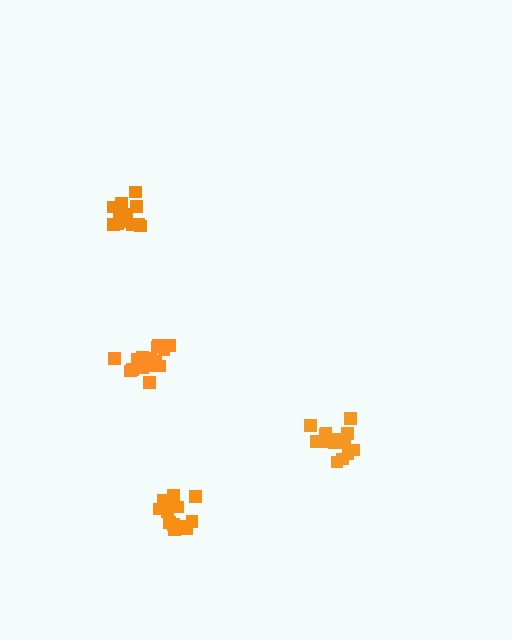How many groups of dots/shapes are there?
There are 4 groups.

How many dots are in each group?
Group 1: 16 dots, Group 2: 12 dots, Group 3: 14 dots, Group 4: 14 dots (56 total).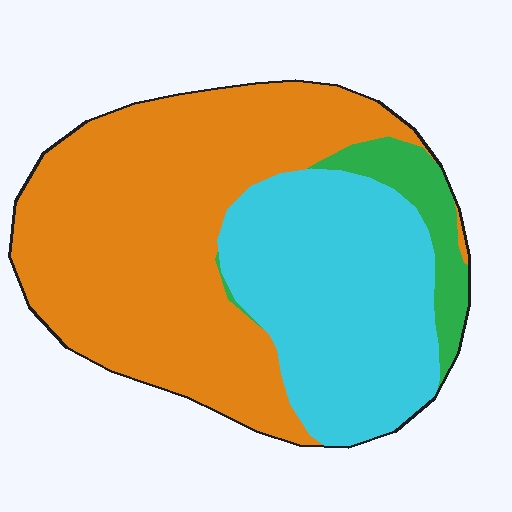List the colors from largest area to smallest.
From largest to smallest: orange, cyan, green.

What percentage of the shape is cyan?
Cyan covers about 35% of the shape.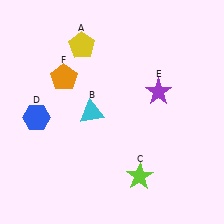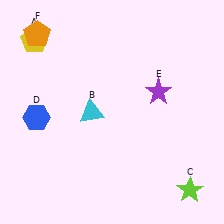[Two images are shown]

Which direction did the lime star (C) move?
The lime star (C) moved right.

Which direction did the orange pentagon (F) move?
The orange pentagon (F) moved up.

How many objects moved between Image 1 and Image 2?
3 objects moved between the two images.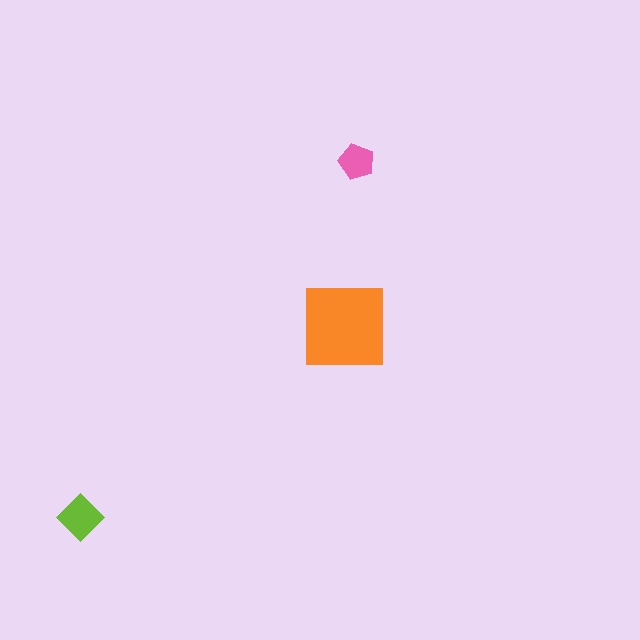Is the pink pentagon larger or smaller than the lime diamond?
Smaller.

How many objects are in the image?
There are 3 objects in the image.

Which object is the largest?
The orange square.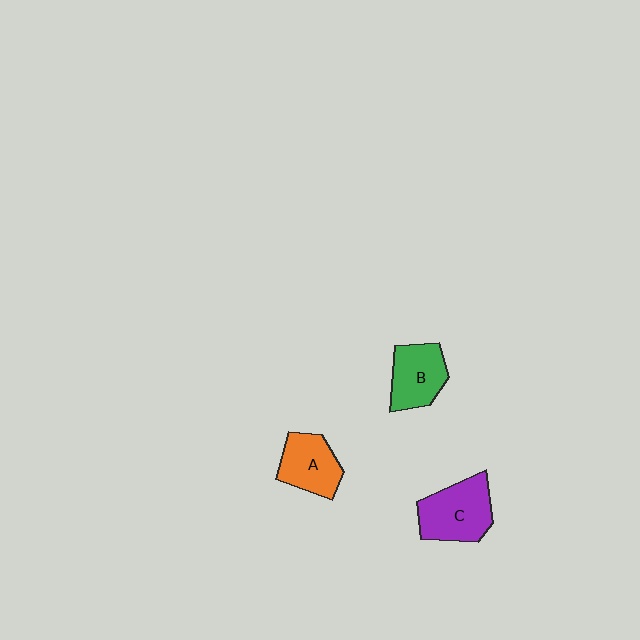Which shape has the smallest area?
Shape A (orange).